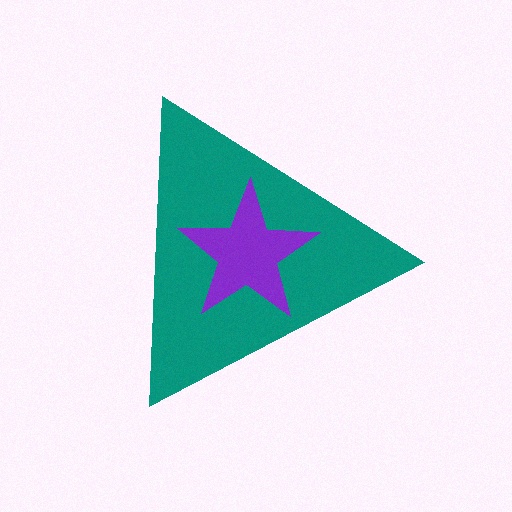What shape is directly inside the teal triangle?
The purple star.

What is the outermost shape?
The teal triangle.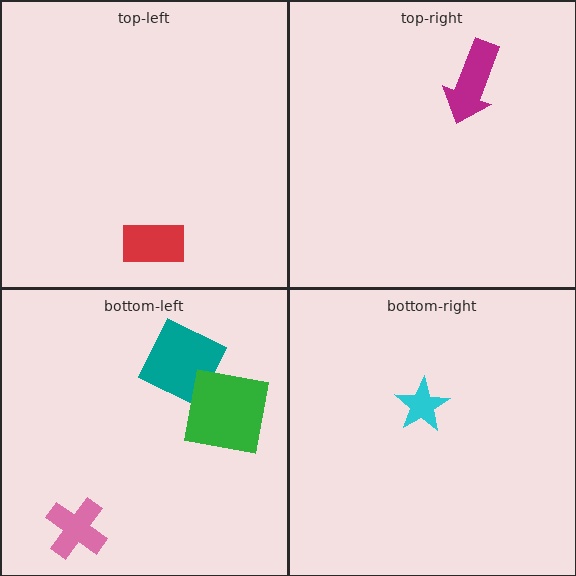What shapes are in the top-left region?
The red rectangle.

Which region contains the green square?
The bottom-left region.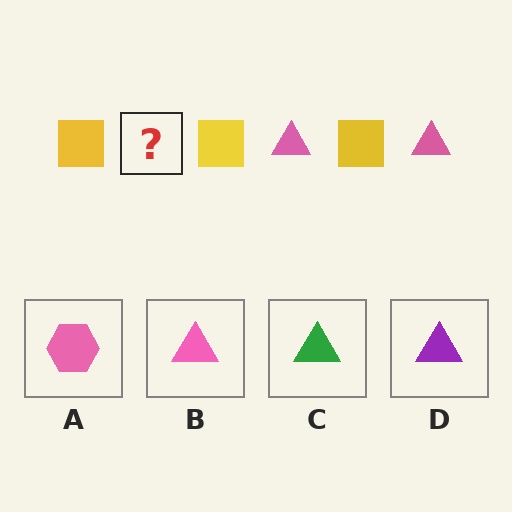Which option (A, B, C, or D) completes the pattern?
B.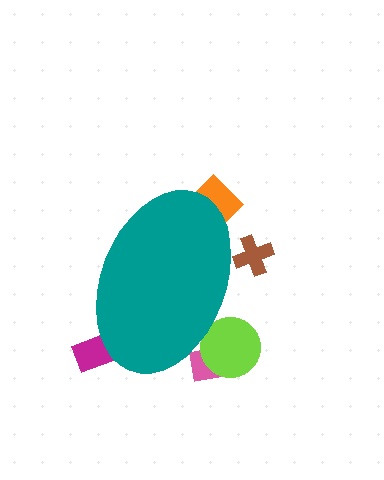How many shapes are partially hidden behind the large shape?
5 shapes are partially hidden.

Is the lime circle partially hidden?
Yes, the lime circle is partially hidden behind the teal ellipse.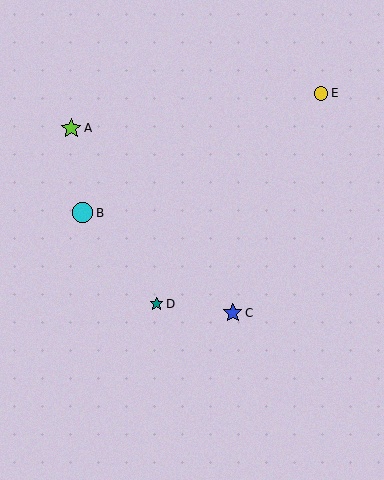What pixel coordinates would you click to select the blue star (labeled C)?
Click at (233, 313) to select the blue star C.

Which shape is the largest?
The cyan circle (labeled B) is the largest.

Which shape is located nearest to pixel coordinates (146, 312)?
The teal star (labeled D) at (156, 304) is nearest to that location.